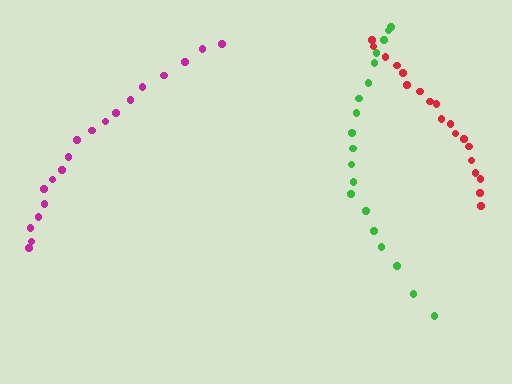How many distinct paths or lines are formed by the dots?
There are 3 distinct paths.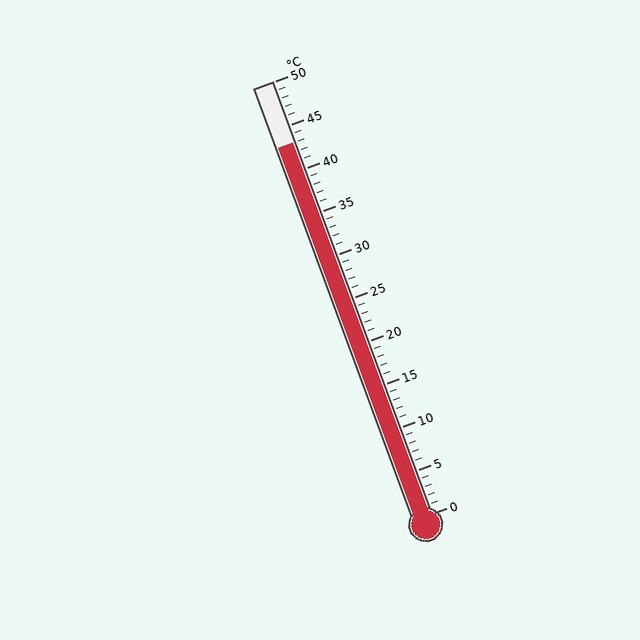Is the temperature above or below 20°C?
The temperature is above 20°C.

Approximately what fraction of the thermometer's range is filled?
The thermometer is filled to approximately 85% of its range.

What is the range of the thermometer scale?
The thermometer scale ranges from 0°C to 50°C.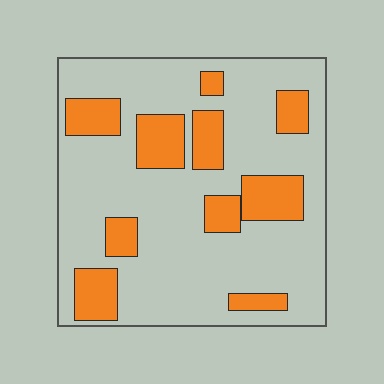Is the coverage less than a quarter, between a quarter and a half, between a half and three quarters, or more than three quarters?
Less than a quarter.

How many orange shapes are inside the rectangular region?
10.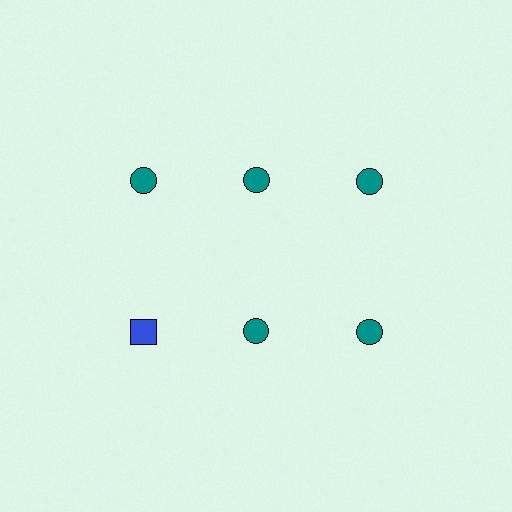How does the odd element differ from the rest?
It differs in both color (blue instead of teal) and shape (square instead of circle).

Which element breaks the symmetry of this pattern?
The blue square in the second row, leftmost column breaks the symmetry. All other shapes are teal circles.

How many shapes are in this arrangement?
There are 6 shapes arranged in a grid pattern.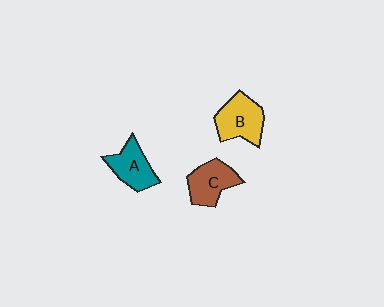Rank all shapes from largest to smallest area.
From largest to smallest: B (yellow), C (brown), A (teal).